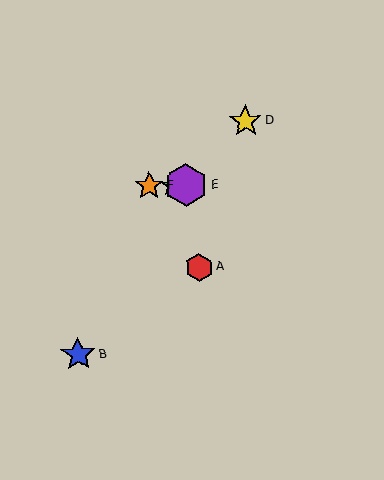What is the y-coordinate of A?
Object A is at y≈267.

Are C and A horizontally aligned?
No, C is at y≈185 and A is at y≈267.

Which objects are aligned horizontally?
Objects C, E, F are aligned horizontally.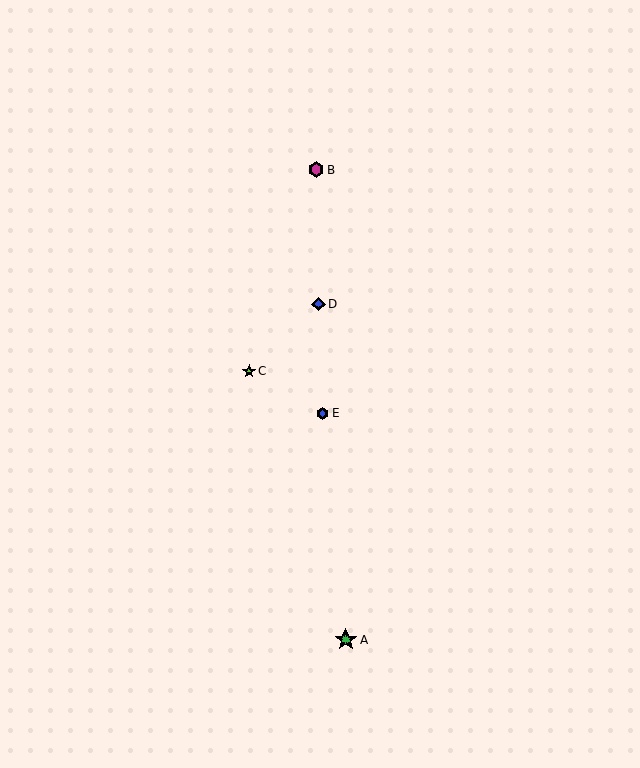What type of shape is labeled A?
Shape A is a green star.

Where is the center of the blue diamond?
The center of the blue diamond is at (319, 304).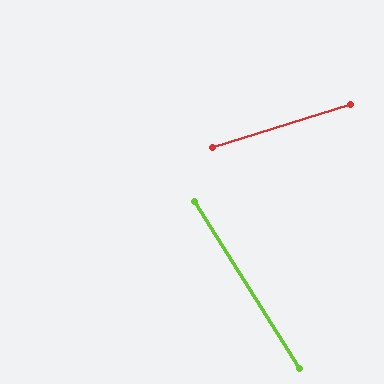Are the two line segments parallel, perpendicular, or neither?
Neither parallel nor perpendicular — they differ by about 75°.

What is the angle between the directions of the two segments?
Approximately 75 degrees.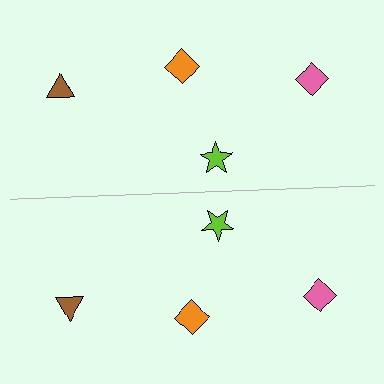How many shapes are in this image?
There are 8 shapes in this image.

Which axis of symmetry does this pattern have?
The pattern has a horizontal axis of symmetry running through the center of the image.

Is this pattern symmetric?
Yes, this pattern has bilateral (reflection) symmetry.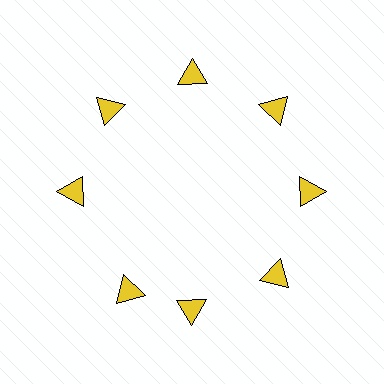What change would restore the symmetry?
The symmetry would be restored by rotating it back into even spacing with its neighbors so that all 8 triangles sit at equal angles and equal distance from the center.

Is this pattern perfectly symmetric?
No. The 8 yellow triangles are arranged in a ring, but one element near the 8 o'clock position is rotated out of alignment along the ring, breaking the 8-fold rotational symmetry.